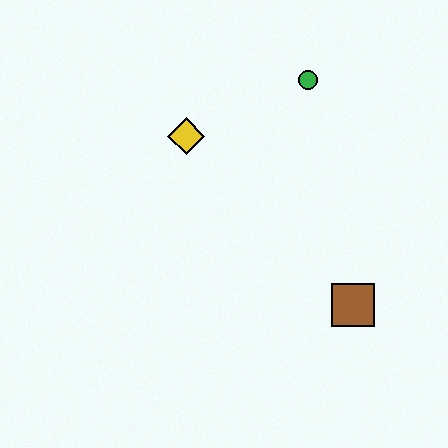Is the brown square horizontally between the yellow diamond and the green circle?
No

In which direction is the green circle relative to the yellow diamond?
The green circle is to the right of the yellow diamond.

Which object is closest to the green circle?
The yellow diamond is closest to the green circle.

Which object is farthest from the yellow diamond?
The brown square is farthest from the yellow diamond.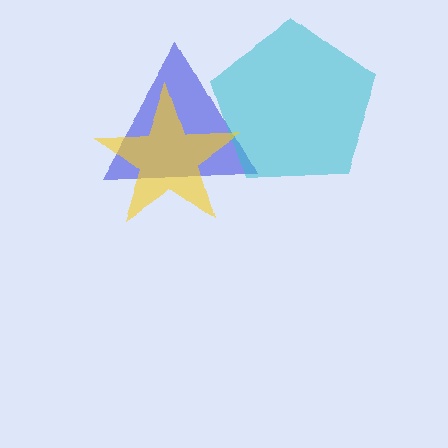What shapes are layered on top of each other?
The layered shapes are: a blue triangle, a cyan pentagon, a yellow star.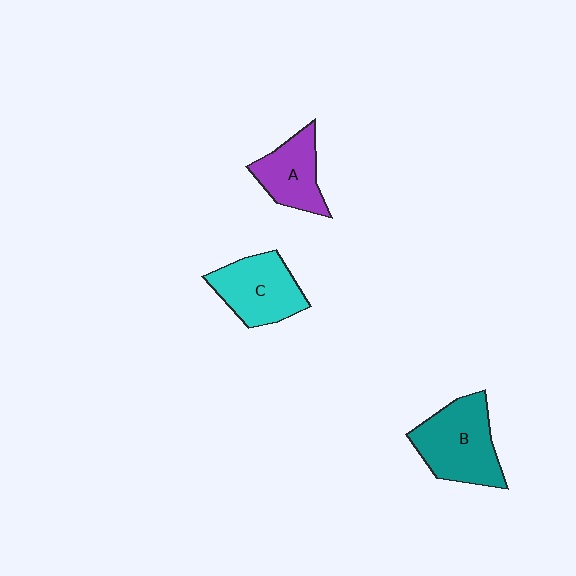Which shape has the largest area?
Shape B (teal).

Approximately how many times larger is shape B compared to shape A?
Approximately 1.5 times.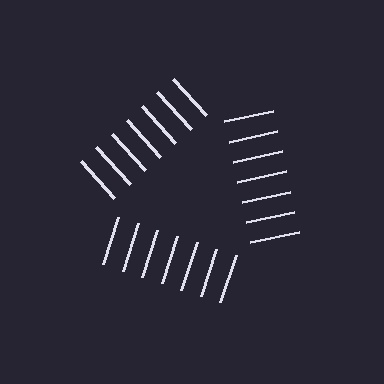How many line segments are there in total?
21 — 7 along each of the 3 edges.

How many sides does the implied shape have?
3 sides — the line-ends trace a triangle.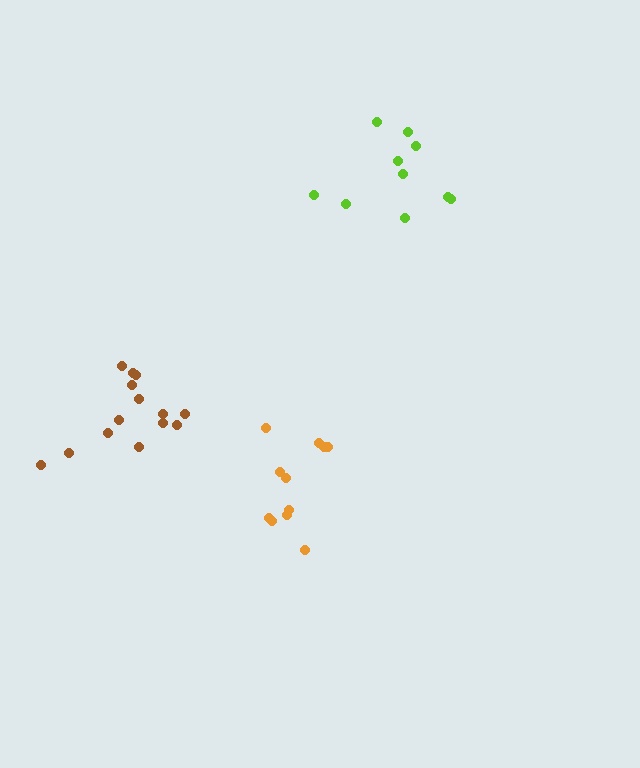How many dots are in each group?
Group 1: 11 dots, Group 2: 10 dots, Group 3: 14 dots (35 total).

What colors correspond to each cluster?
The clusters are colored: orange, lime, brown.